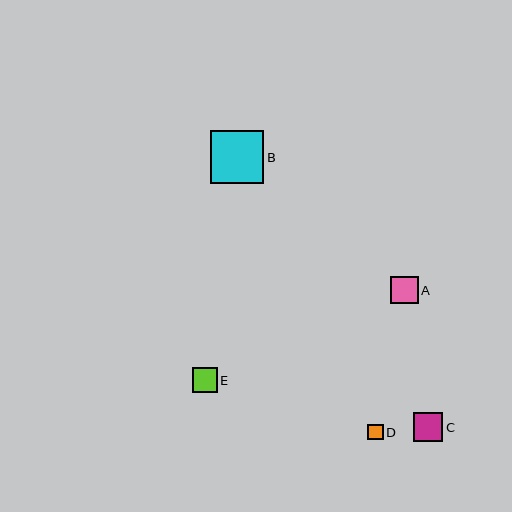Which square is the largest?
Square B is the largest with a size of approximately 53 pixels.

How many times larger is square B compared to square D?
Square B is approximately 3.4 times the size of square D.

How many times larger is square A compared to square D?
Square A is approximately 1.7 times the size of square D.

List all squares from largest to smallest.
From largest to smallest: B, C, A, E, D.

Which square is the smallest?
Square D is the smallest with a size of approximately 16 pixels.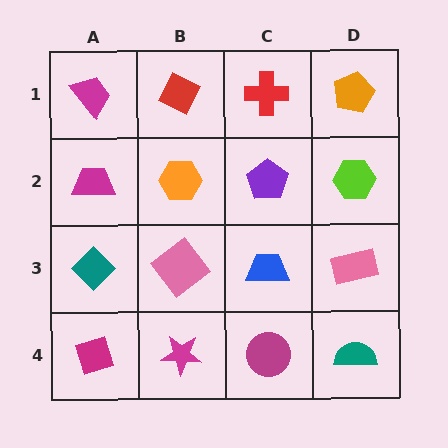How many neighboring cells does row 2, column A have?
3.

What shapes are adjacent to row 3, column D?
A lime hexagon (row 2, column D), a teal semicircle (row 4, column D), a blue trapezoid (row 3, column C).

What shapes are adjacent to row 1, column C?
A purple pentagon (row 2, column C), a red diamond (row 1, column B), an orange pentagon (row 1, column D).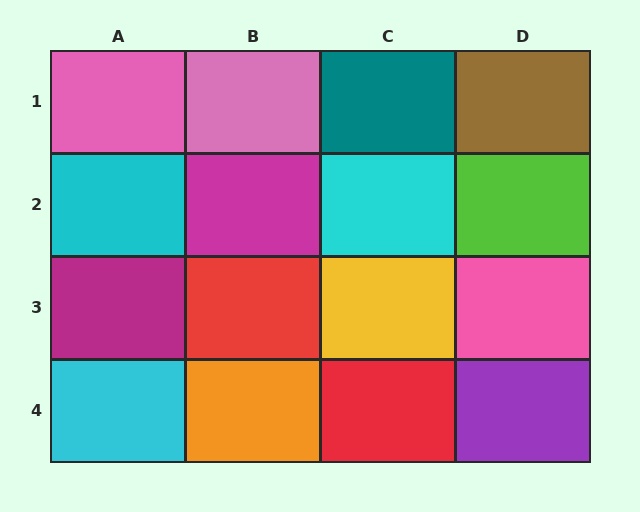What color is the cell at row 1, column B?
Pink.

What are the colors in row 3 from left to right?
Magenta, red, yellow, pink.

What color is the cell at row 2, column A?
Cyan.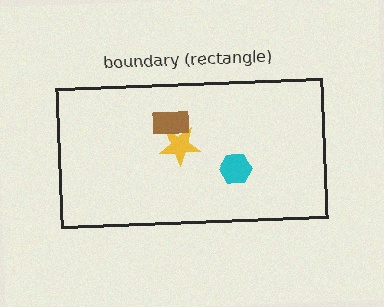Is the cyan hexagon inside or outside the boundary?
Inside.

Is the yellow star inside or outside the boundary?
Inside.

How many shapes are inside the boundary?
3 inside, 0 outside.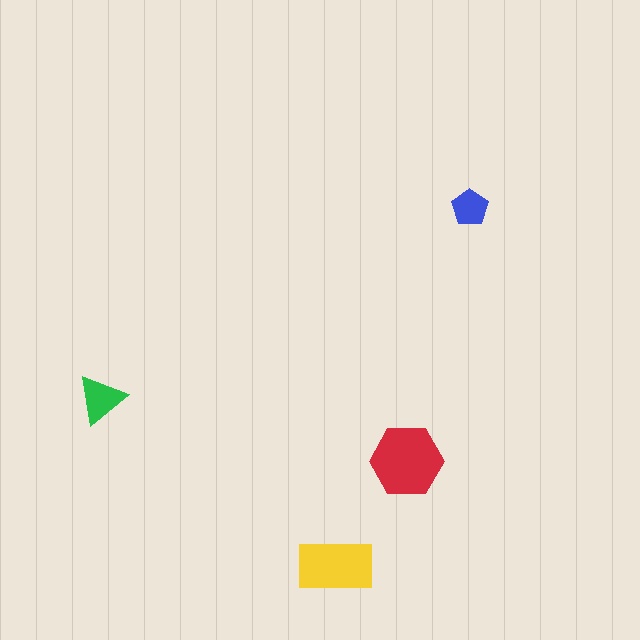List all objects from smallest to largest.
The blue pentagon, the green triangle, the yellow rectangle, the red hexagon.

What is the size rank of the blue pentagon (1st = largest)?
4th.